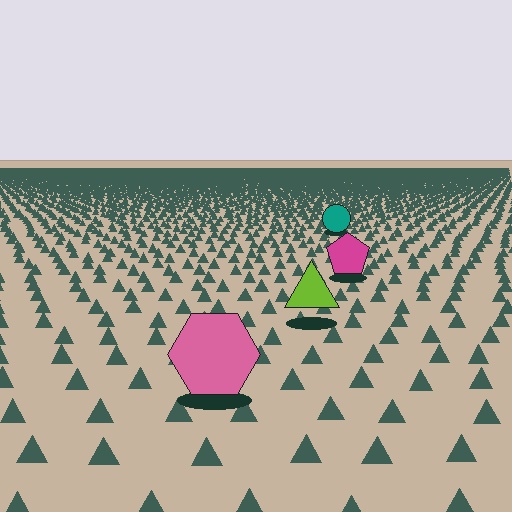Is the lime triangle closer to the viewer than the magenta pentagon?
Yes. The lime triangle is closer — you can tell from the texture gradient: the ground texture is coarser near it.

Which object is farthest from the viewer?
The teal circle is farthest from the viewer. It appears smaller and the ground texture around it is denser.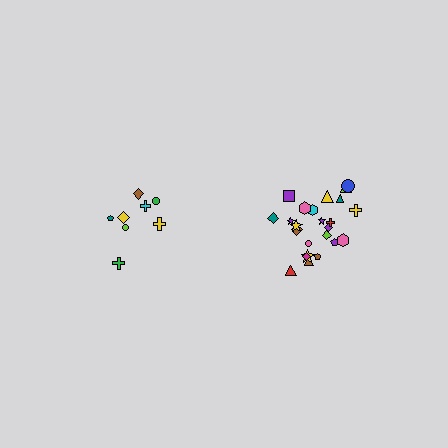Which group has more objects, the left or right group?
The right group.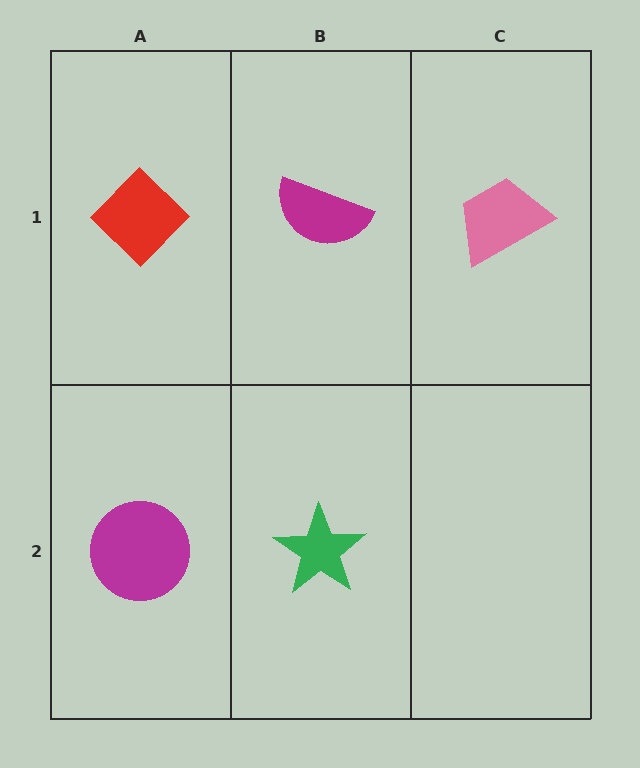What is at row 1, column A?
A red diamond.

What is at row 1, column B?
A magenta semicircle.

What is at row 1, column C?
A pink trapezoid.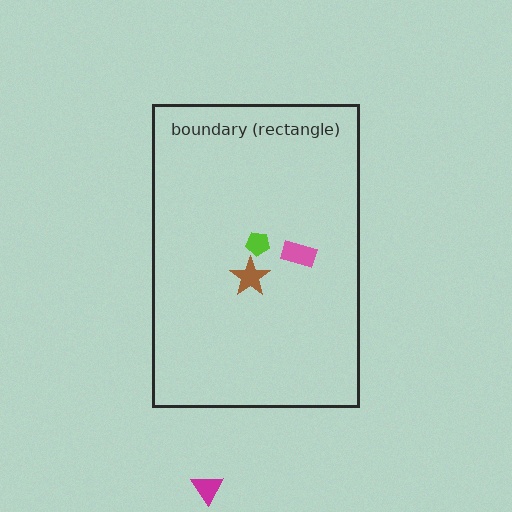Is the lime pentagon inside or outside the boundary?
Inside.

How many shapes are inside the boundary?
3 inside, 1 outside.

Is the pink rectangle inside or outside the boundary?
Inside.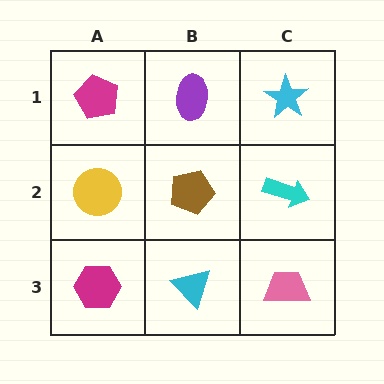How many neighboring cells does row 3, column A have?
2.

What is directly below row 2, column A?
A magenta hexagon.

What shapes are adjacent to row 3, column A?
A yellow circle (row 2, column A), a cyan triangle (row 3, column B).